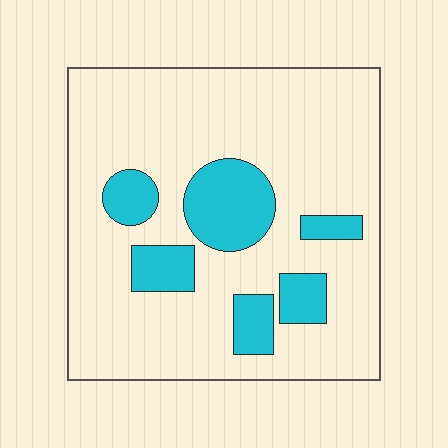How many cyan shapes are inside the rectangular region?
6.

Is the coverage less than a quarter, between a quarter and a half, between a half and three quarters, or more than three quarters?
Less than a quarter.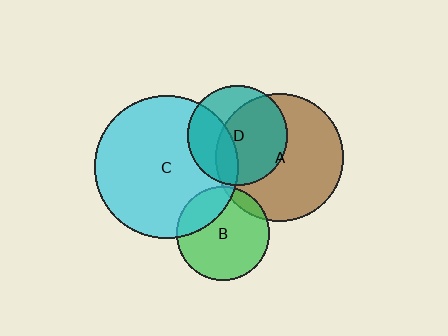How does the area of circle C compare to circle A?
Approximately 1.3 times.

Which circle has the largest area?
Circle C (cyan).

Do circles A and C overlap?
Yes.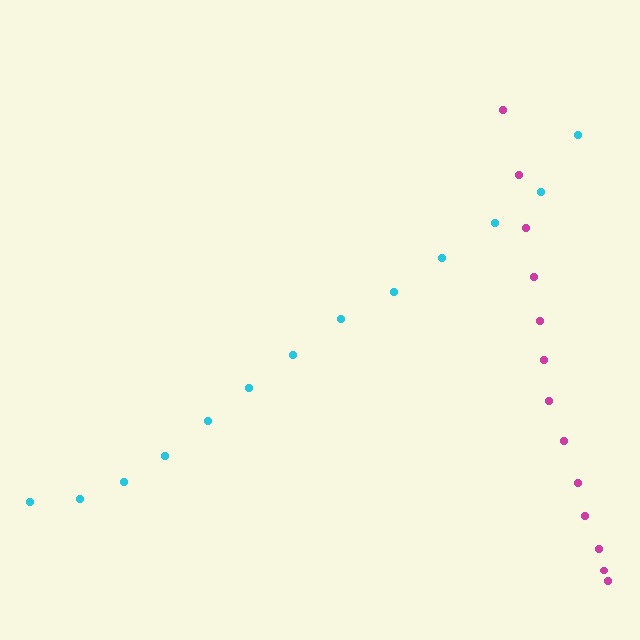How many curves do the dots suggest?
There are 2 distinct paths.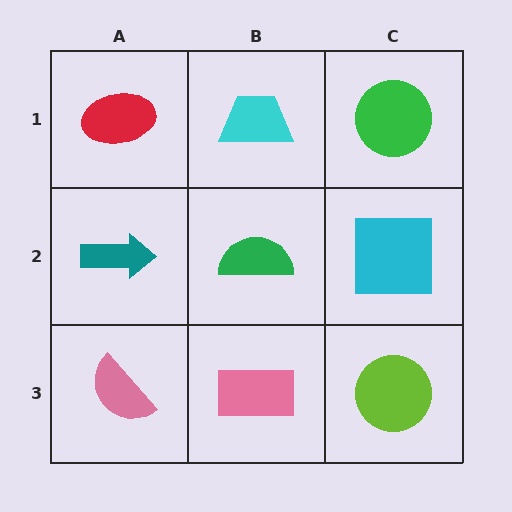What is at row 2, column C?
A cyan square.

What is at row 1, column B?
A cyan trapezoid.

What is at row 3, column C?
A lime circle.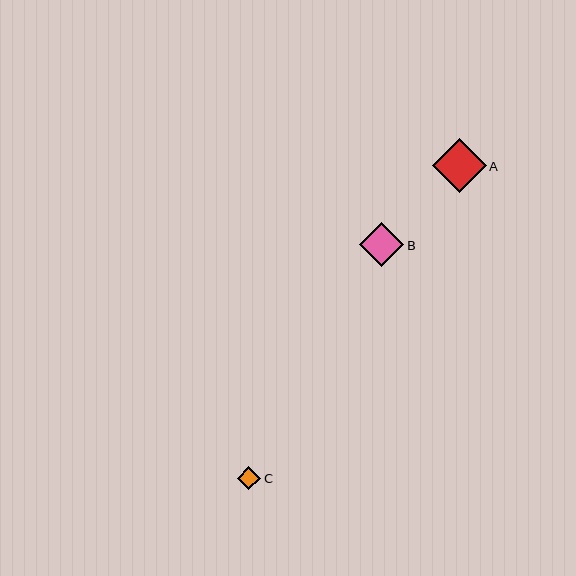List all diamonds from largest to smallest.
From largest to smallest: A, B, C.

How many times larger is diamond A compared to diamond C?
Diamond A is approximately 2.3 times the size of diamond C.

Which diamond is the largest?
Diamond A is the largest with a size of approximately 54 pixels.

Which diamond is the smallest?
Diamond C is the smallest with a size of approximately 24 pixels.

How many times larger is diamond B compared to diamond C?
Diamond B is approximately 1.9 times the size of diamond C.